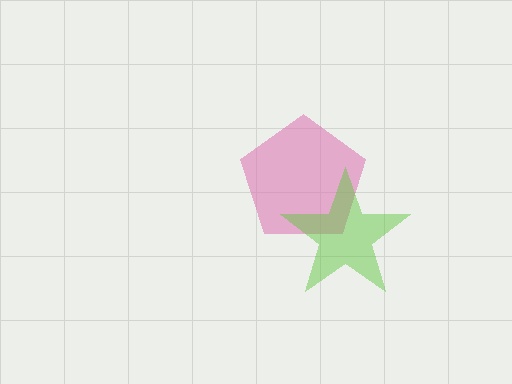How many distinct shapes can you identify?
There are 2 distinct shapes: a pink pentagon, a lime star.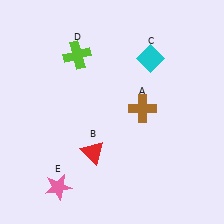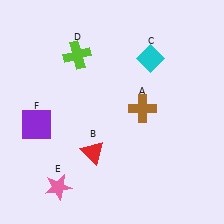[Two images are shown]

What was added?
A purple square (F) was added in Image 2.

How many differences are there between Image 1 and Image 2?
There is 1 difference between the two images.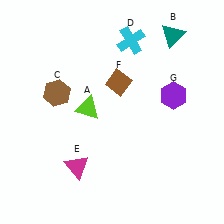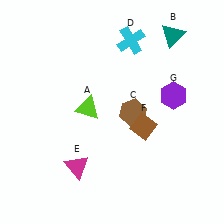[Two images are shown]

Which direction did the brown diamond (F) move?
The brown diamond (F) moved down.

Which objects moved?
The objects that moved are: the brown hexagon (C), the brown diamond (F).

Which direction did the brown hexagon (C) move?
The brown hexagon (C) moved right.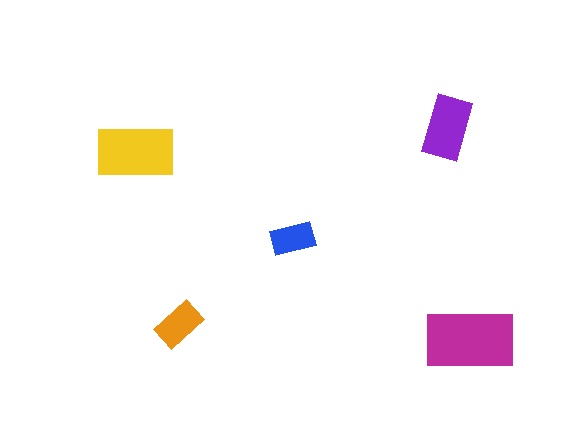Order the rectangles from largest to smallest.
the magenta one, the yellow one, the purple one, the orange one, the blue one.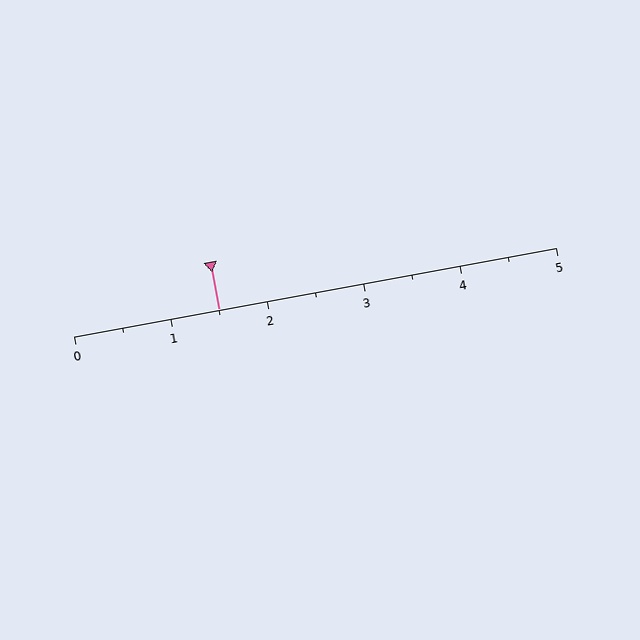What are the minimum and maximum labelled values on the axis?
The axis runs from 0 to 5.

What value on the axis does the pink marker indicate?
The marker indicates approximately 1.5.